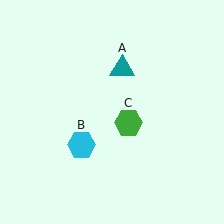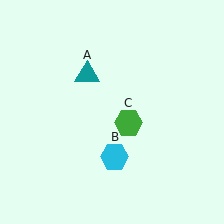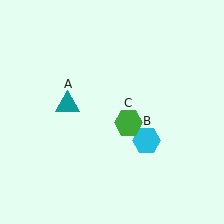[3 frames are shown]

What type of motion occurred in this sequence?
The teal triangle (object A), cyan hexagon (object B) rotated counterclockwise around the center of the scene.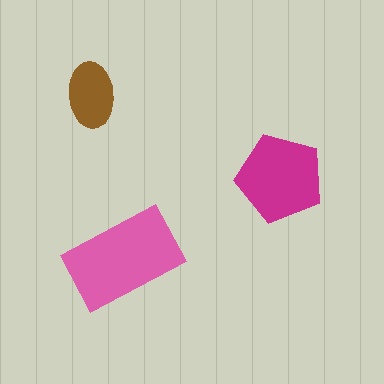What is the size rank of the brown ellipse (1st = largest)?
3rd.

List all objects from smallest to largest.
The brown ellipse, the magenta pentagon, the pink rectangle.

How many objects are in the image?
There are 3 objects in the image.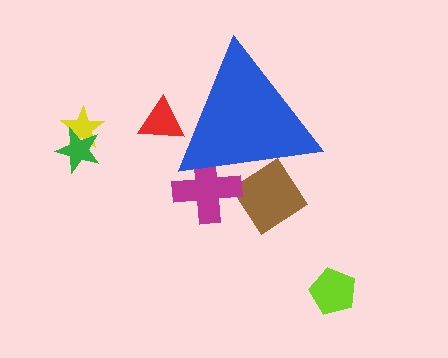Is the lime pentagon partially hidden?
No, the lime pentagon is fully visible.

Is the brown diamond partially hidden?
Yes, the brown diamond is partially hidden behind the blue triangle.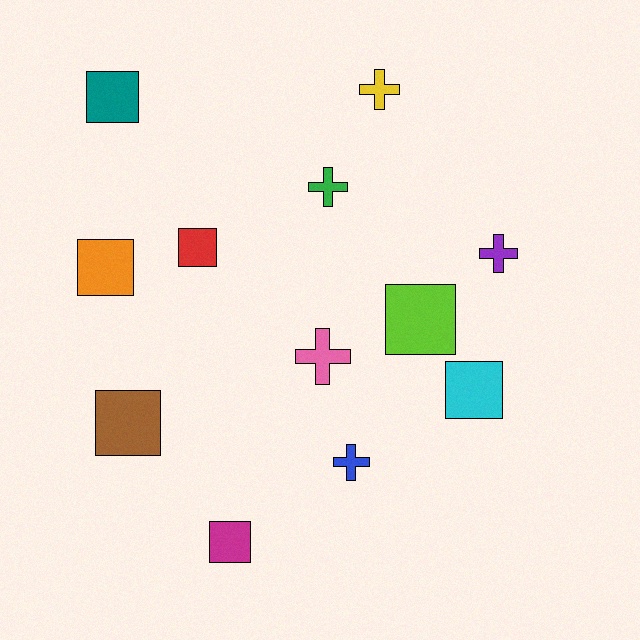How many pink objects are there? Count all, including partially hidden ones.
There is 1 pink object.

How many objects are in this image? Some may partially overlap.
There are 12 objects.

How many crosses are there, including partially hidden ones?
There are 5 crosses.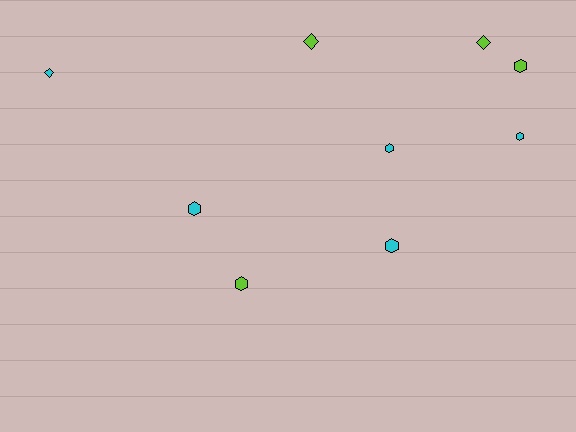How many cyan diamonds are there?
There is 1 cyan diamond.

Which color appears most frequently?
Cyan, with 5 objects.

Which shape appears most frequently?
Hexagon, with 6 objects.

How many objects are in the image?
There are 9 objects.